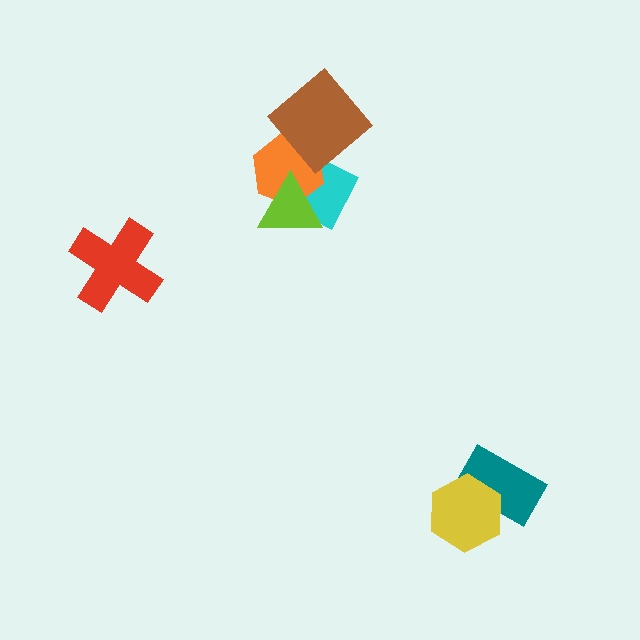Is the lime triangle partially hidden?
No, no other shape covers it.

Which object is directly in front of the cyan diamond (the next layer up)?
The orange hexagon is directly in front of the cyan diamond.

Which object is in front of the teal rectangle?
The yellow hexagon is in front of the teal rectangle.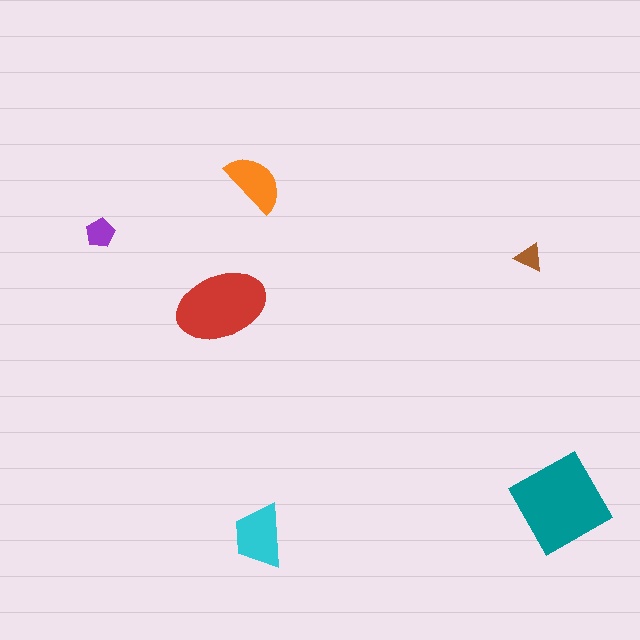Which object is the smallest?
The brown triangle.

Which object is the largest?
The teal diamond.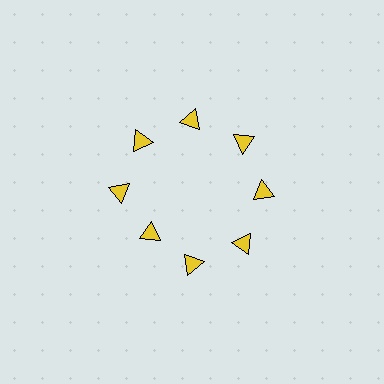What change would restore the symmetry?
The symmetry would be restored by moving it outward, back onto the ring so that all 8 triangles sit at equal angles and equal distance from the center.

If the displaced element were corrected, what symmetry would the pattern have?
It would have 8-fold rotational symmetry — the pattern would map onto itself every 45 degrees.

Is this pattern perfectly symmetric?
No. The 8 yellow triangles are arranged in a ring, but one element near the 8 o'clock position is pulled inward toward the center, breaking the 8-fold rotational symmetry.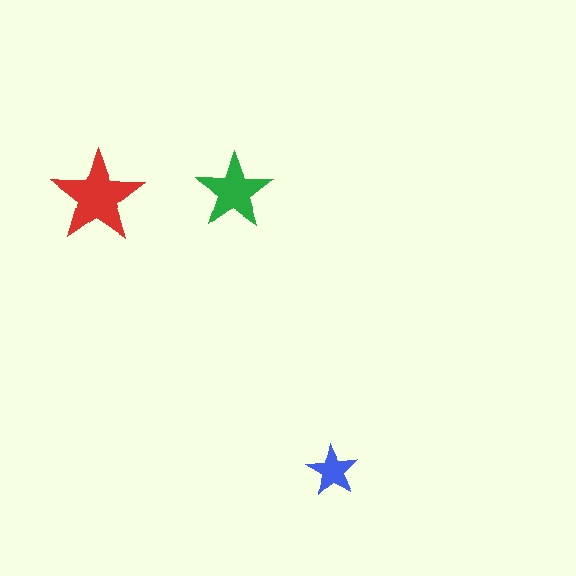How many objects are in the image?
There are 3 objects in the image.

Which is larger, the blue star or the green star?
The green one.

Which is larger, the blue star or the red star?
The red one.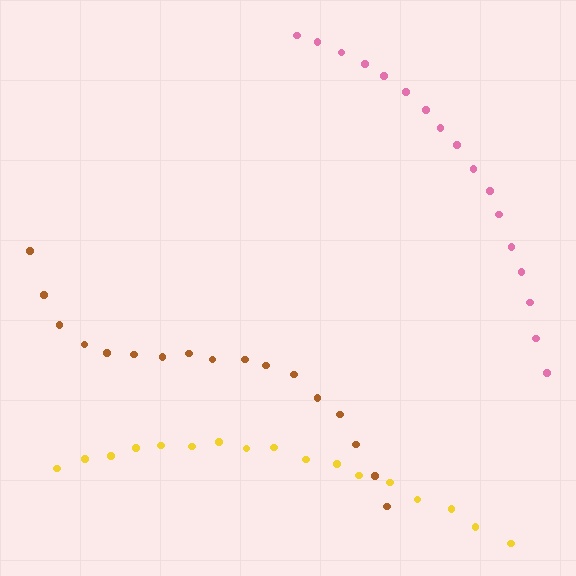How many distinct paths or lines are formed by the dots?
There are 3 distinct paths.